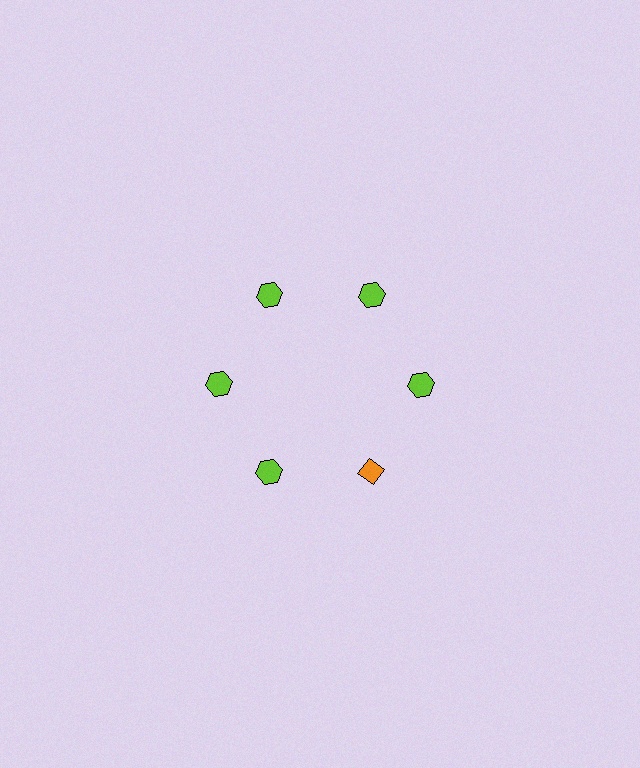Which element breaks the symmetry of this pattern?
The orange diamond at roughly the 5 o'clock position breaks the symmetry. All other shapes are lime hexagons.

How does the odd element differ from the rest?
It differs in both color (orange instead of lime) and shape (diamond instead of hexagon).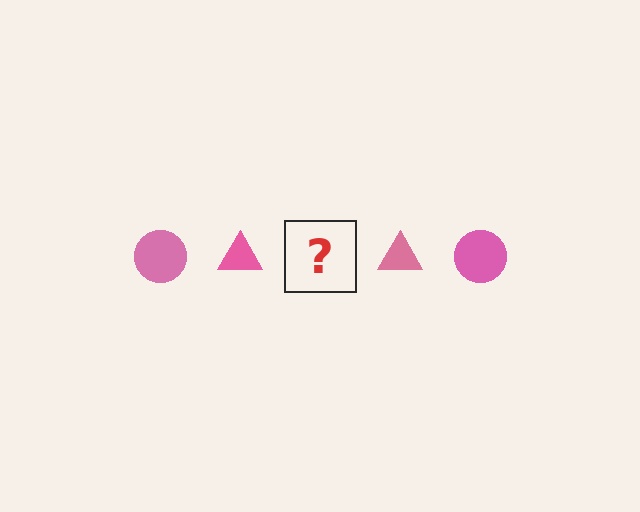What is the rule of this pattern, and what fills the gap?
The rule is that the pattern cycles through circle, triangle shapes in pink. The gap should be filled with a pink circle.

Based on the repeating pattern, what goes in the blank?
The blank should be a pink circle.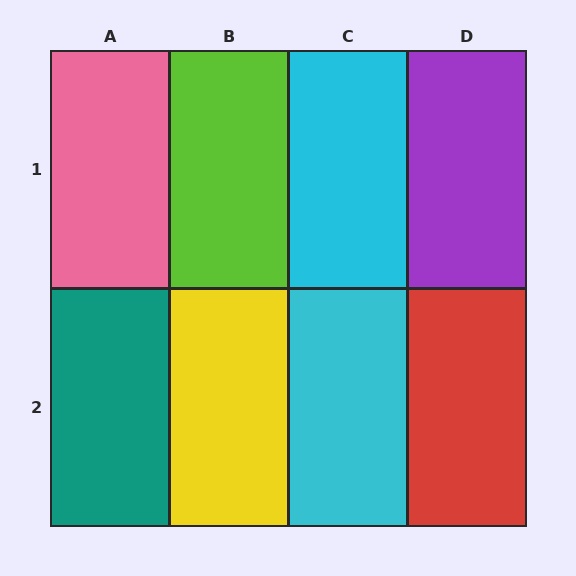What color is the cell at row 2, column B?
Yellow.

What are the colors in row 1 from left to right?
Pink, lime, cyan, purple.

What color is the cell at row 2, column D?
Red.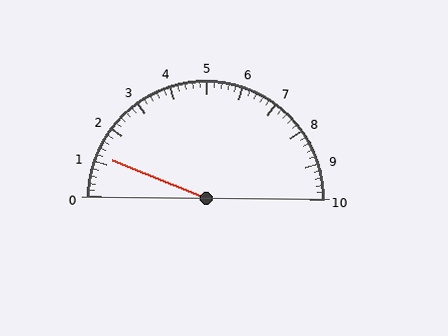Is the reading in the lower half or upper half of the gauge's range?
The reading is in the lower half of the range (0 to 10).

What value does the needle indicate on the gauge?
The needle indicates approximately 1.2.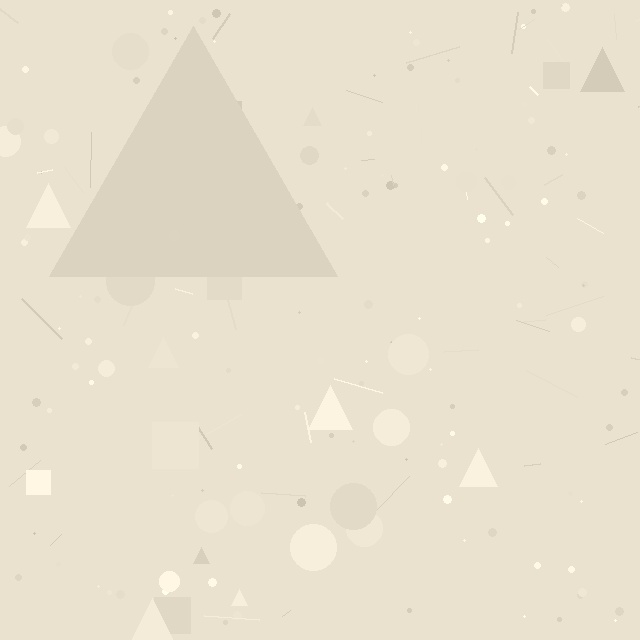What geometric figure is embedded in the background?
A triangle is embedded in the background.